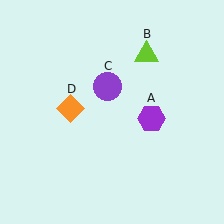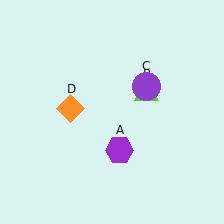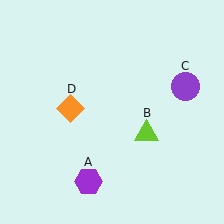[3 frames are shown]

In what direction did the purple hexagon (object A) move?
The purple hexagon (object A) moved down and to the left.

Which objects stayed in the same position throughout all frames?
Orange diamond (object D) remained stationary.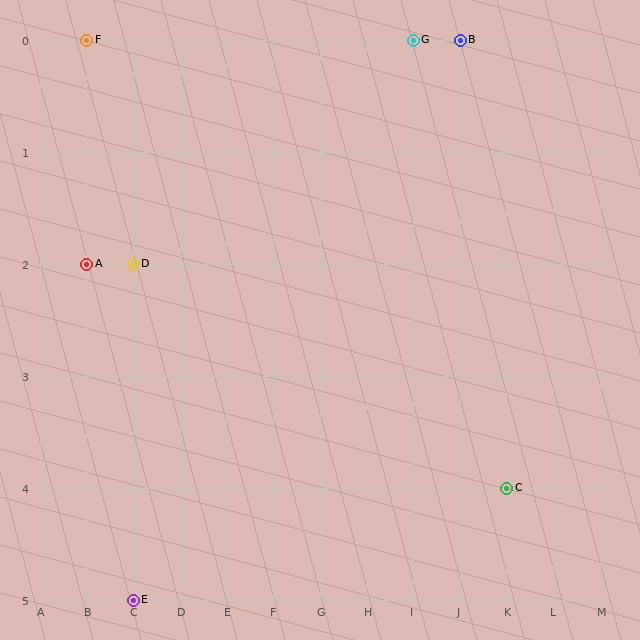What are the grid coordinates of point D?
Point D is at grid coordinates (C, 2).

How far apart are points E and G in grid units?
Points E and G are 6 columns and 5 rows apart (about 7.8 grid units diagonally).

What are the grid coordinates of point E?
Point E is at grid coordinates (C, 5).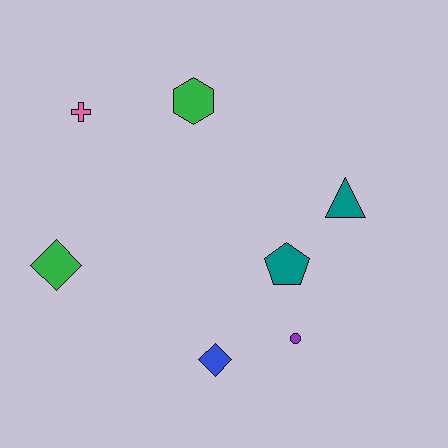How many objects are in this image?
There are 7 objects.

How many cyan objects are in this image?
There are no cyan objects.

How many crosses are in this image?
There is 1 cross.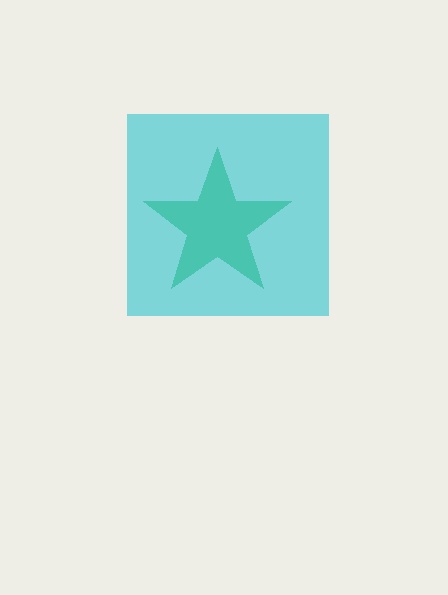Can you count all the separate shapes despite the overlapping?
Yes, there are 2 separate shapes.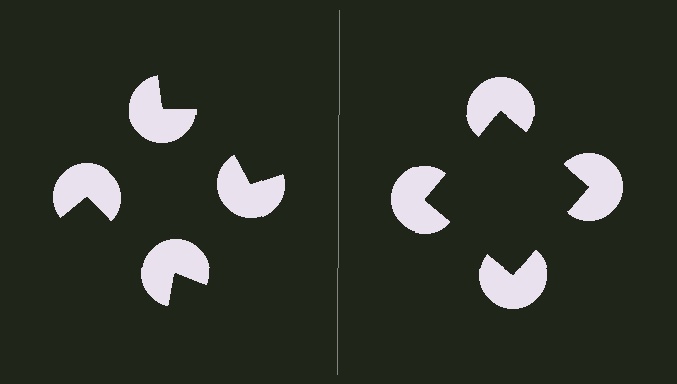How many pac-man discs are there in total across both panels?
8 — 4 on each side.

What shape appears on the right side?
An illusory square.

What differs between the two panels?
The pac-man discs are positioned identically on both sides; only the wedge orientations differ. On the right they align to a square; on the left they are misaligned.